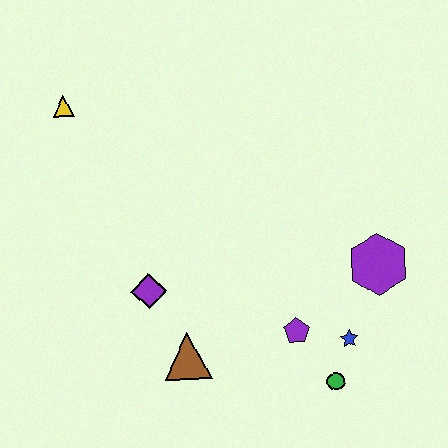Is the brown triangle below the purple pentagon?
Yes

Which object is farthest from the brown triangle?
The yellow triangle is farthest from the brown triangle.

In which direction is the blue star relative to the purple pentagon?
The blue star is to the right of the purple pentagon.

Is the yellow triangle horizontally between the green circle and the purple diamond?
No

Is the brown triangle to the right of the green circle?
No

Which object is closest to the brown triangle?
The purple diamond is closest to the brown triangle.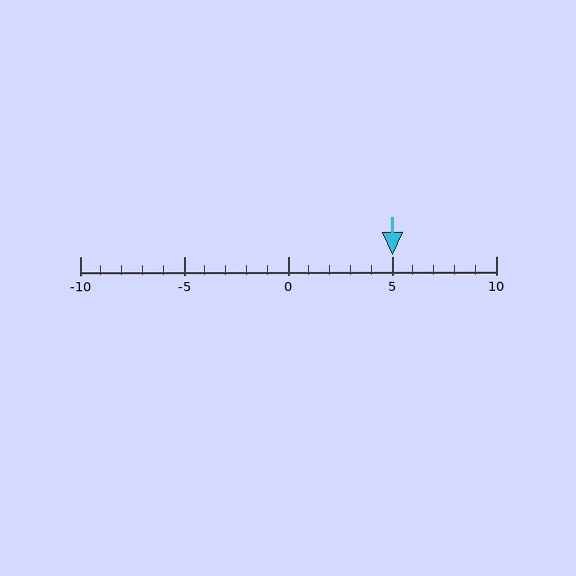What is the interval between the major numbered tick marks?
The major tick marks are spaced 5 units apart.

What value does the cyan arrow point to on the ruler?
The cyan arrow points to approximately 5.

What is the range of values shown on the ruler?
The ruler shows values from -10 to 10.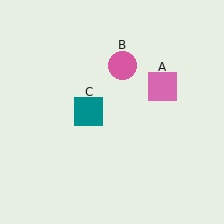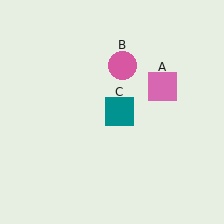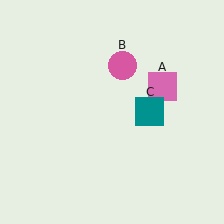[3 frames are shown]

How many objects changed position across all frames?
1 object changed position: teal square (object C).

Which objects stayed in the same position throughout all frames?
Pink square (object A) and pink circle (object B) remained stationary.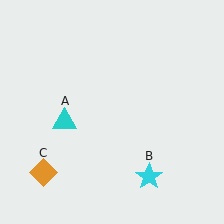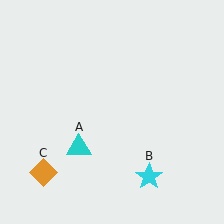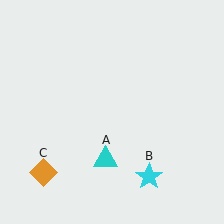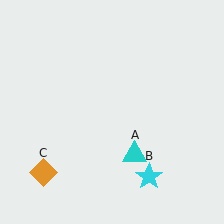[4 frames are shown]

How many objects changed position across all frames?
1 object changed position: cyan triangle (object A).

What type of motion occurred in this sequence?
The cyan triangle (object A) rotated counterclockwise around the center of the scene.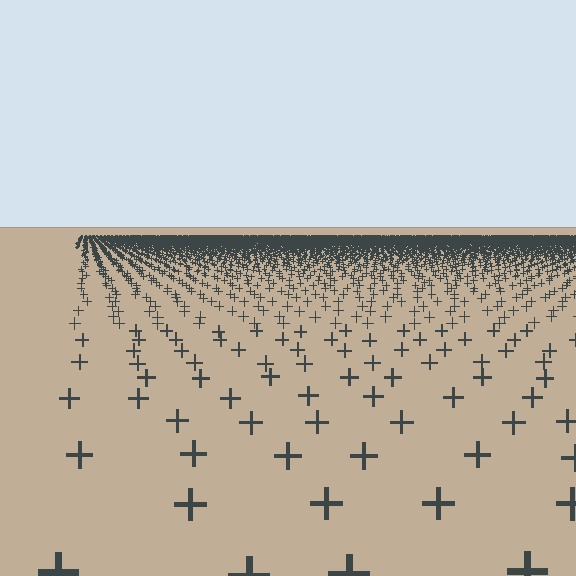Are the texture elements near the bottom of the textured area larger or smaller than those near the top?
Larger. Near the bottom, elements are closer to the viewer and appear at a bigger on-screen size.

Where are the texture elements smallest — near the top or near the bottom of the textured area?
Near the top.